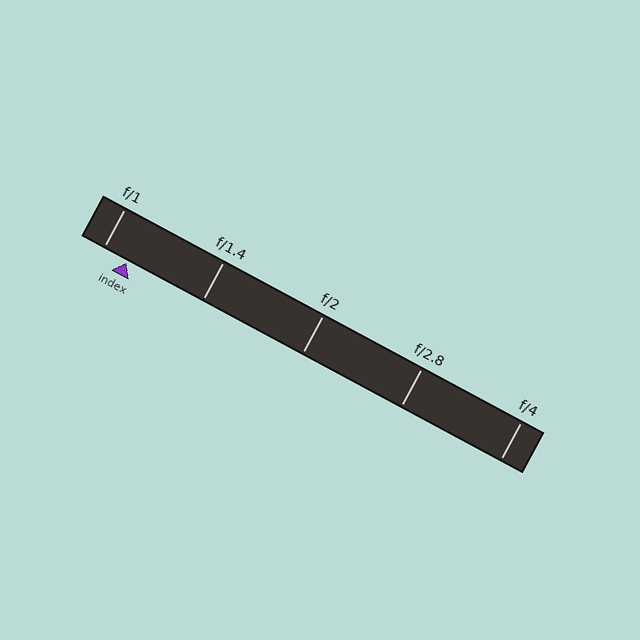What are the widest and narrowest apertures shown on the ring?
The widest aperture shown is f/1 and the narrowest is f/4.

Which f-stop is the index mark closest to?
The index mark is closest to f/1.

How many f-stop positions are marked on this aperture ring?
There are 5 f-stop positions marked.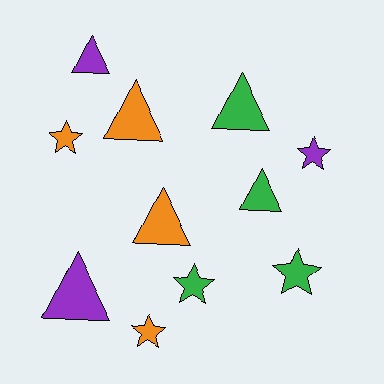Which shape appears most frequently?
Triangle, with 6 objects.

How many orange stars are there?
There are 2 orange stars.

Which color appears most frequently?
Green, with 4 objects.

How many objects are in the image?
There are 11 objects.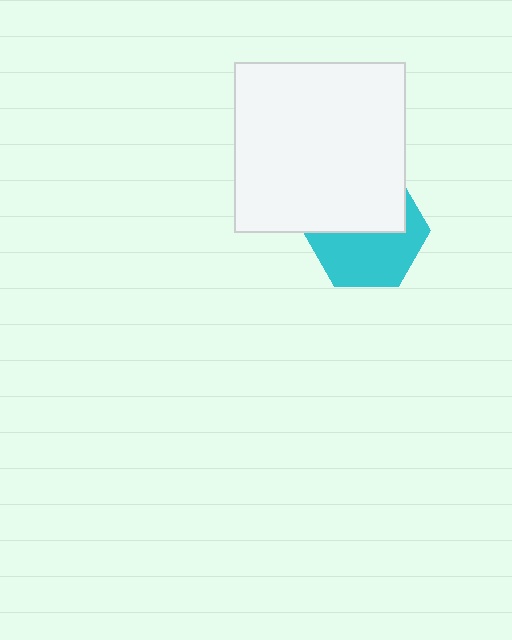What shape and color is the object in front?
The object in front is a white square.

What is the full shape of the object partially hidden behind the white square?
The partially hidden object is a cyan hexagon.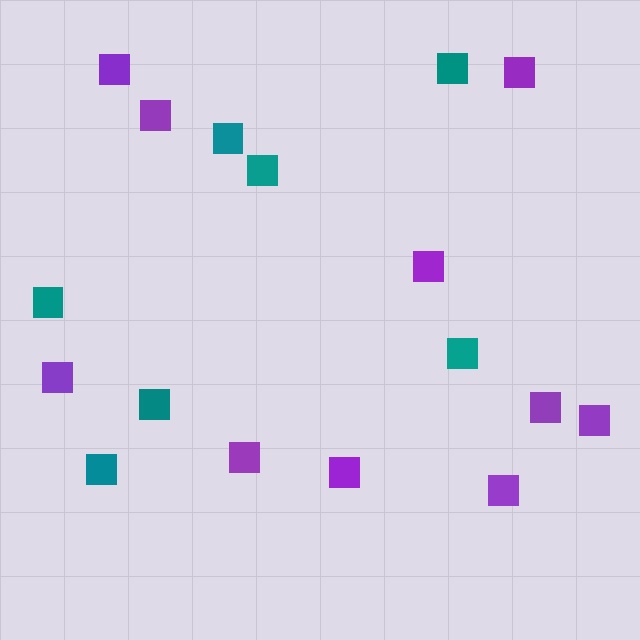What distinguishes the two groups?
There are 2 groups: one group of purple squares (10) and one group of teal squares (7).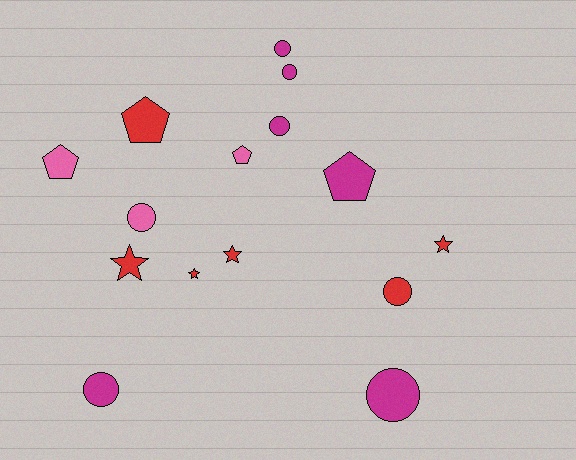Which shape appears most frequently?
Circle, with 7 objects.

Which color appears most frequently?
Magenta, with 6 objects.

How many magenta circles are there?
There are 5 magenta circles.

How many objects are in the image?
There are 15 objects.